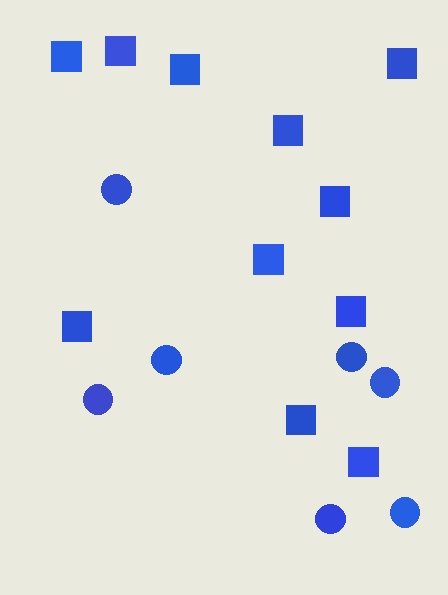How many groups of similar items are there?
There are 2 groups: one group of squares (11) and one group of circles (7).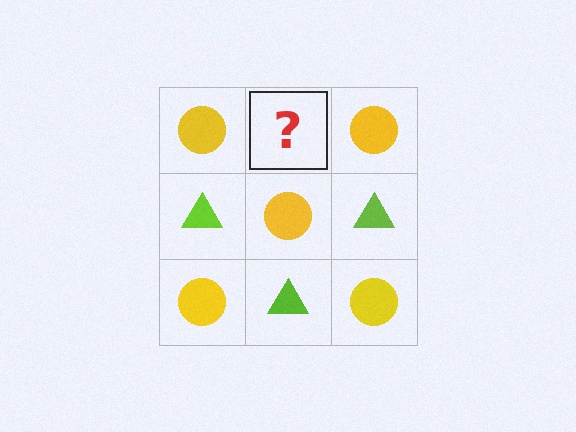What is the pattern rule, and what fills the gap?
The rule is that it alternates yellow circle and lime triangle in a checkerboard pattern. The gap should be filled with a lime triangle.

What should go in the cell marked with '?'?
The missing cell should contain a lime triangle.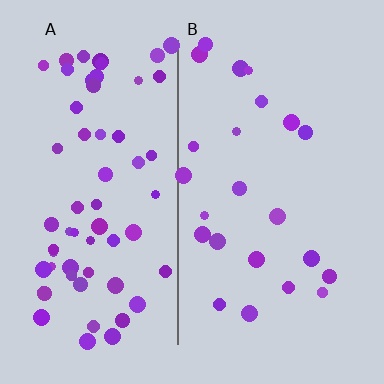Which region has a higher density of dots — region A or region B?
A (the left).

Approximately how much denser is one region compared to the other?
Approximately 2.7× — region A over region B.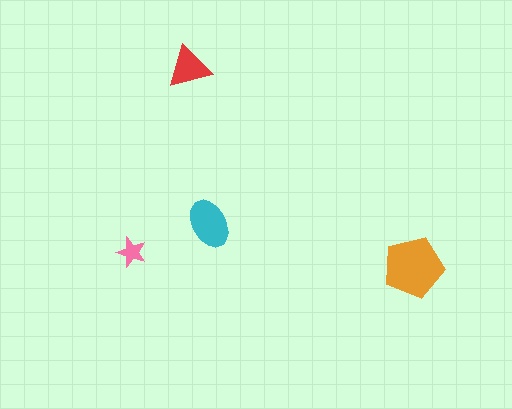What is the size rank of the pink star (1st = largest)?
4th.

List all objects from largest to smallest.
The orange pentagon, the cyan ellipse, the red triangle, the pink star.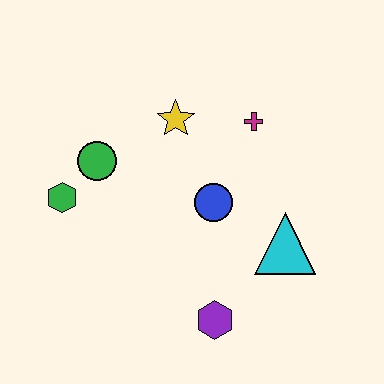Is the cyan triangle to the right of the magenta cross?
Yes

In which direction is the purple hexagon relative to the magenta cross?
The purple hexagon is below the magenta cross.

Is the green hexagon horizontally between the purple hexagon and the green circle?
No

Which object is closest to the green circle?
The green hexagon is closest to the green circle.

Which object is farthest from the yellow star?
The purple hexagon is farthest from the yellow star.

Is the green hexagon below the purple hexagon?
No